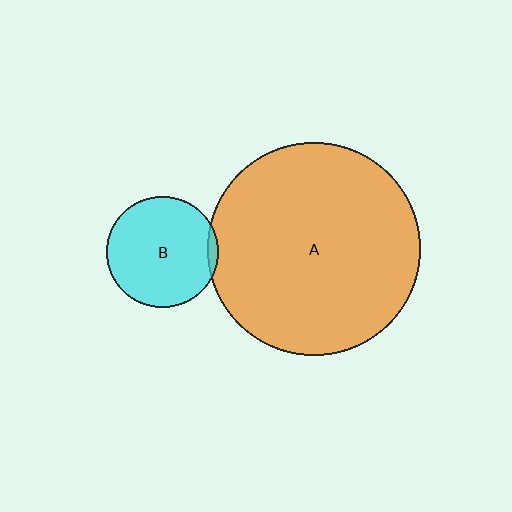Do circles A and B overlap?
Yes.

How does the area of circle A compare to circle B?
Approximately 3.6 times.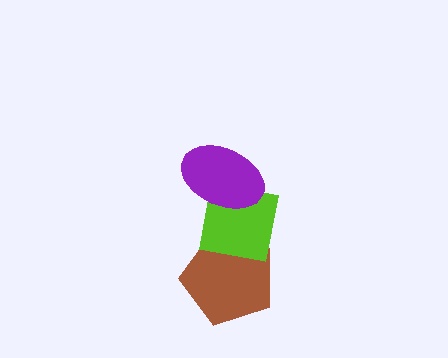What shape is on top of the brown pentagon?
The lime square is on top of the brown pentagon.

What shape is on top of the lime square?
The purple ellipse is on top of the lime square.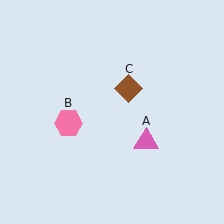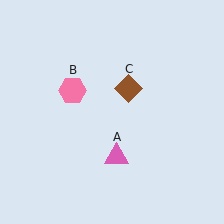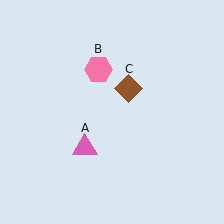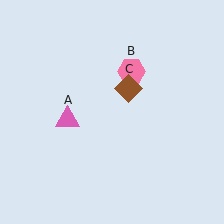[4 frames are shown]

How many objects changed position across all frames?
2 objects changed position: pink triangle (object A), pink hexagon (object B).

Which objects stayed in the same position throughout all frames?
Brown diamond (object C) remained stationary.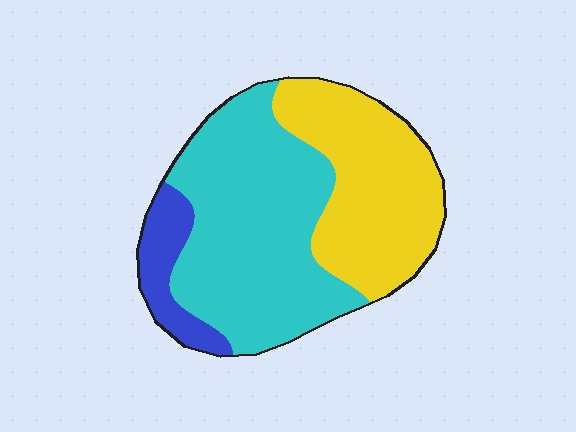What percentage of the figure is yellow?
Yellow covers about 35% of the figure.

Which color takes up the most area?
Cyan, at roughly 50%.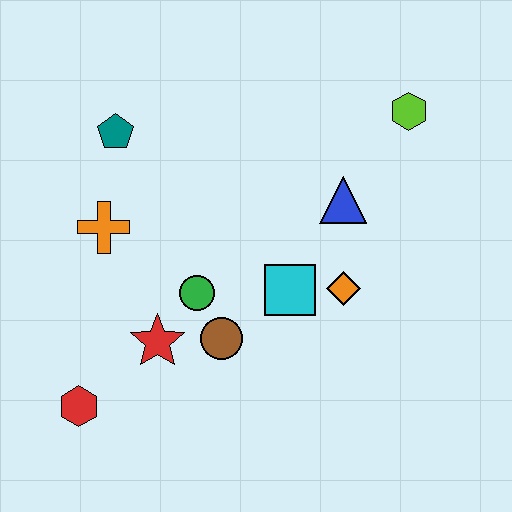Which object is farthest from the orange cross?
The lime hexagon is farthest from the orange cross.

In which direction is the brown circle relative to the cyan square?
The brown circle is to the left of the cyan square.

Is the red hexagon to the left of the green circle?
Yes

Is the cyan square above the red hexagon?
Yes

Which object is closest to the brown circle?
The green circle is closest to the brown circle.